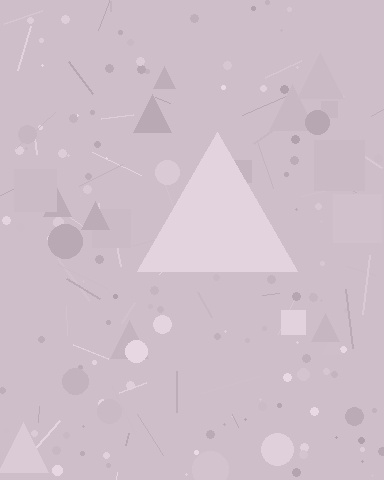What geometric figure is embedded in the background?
A triangle is embedded in the background.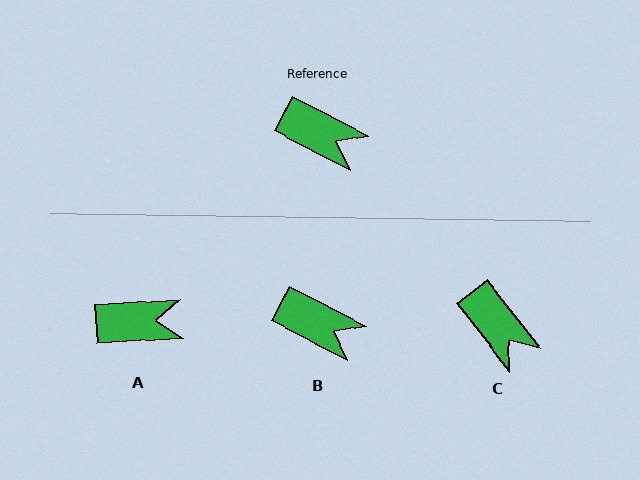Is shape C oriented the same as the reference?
No, it is off by about 25 degrees.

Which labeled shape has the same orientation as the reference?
B.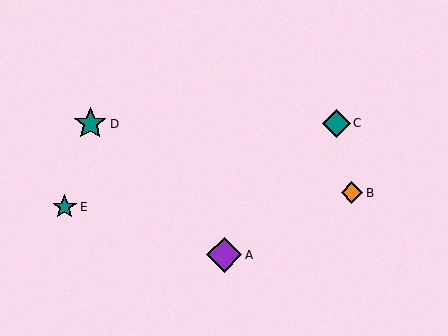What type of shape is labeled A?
Shape A is a purple diamond.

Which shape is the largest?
The purple diamond (labeled A) is the largest.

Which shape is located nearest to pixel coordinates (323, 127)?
The teal diamond (labeled C) at (336, 123) is nearest to that location.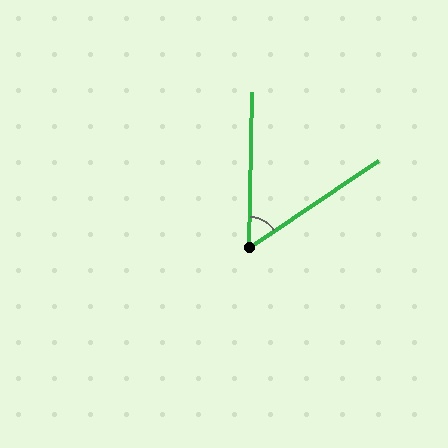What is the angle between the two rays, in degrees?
Approximately 55 degrees.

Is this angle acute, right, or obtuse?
It is acute.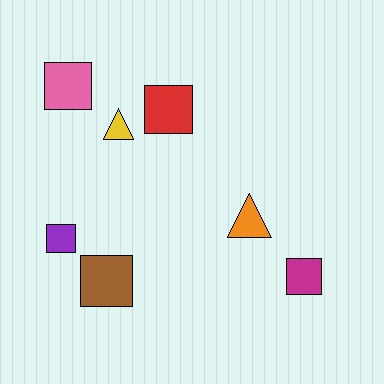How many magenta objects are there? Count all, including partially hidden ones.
There is 1 magenta object.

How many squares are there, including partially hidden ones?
There are 5 squares.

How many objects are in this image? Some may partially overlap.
There are 7 objects.